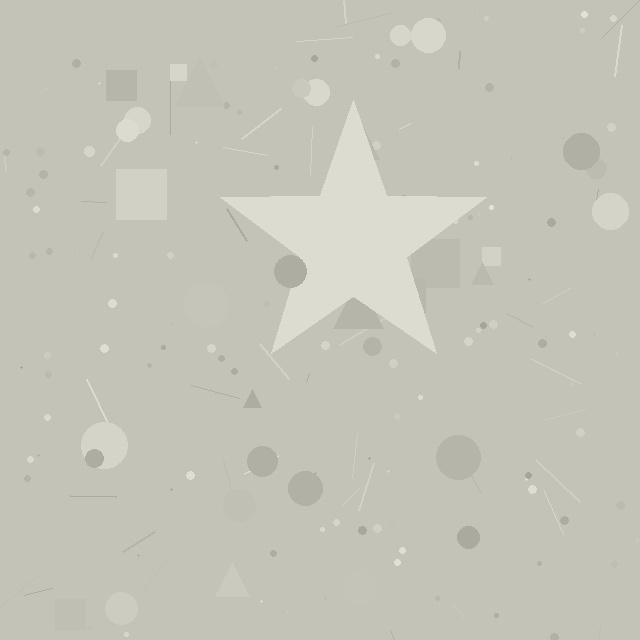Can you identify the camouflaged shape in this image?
The camouflaged shape is a star.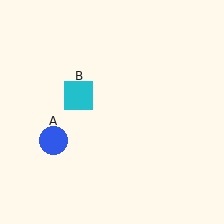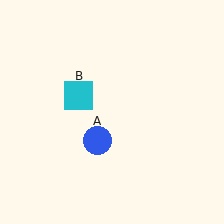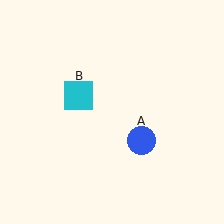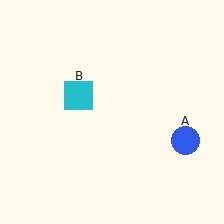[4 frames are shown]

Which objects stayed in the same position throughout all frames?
Cyan square (object B) remained stationary.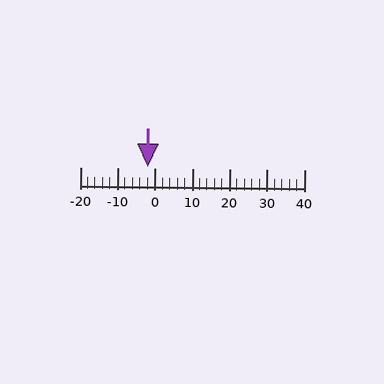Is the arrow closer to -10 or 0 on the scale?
The arrow is closer to 0.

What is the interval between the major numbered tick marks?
The major tick marks are spaced 10 units apart.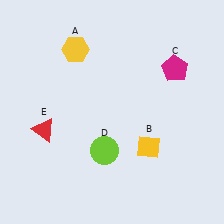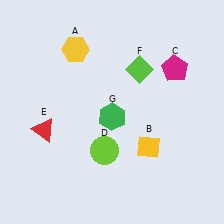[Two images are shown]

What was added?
A lime diamond (F), a green hexagon (G) were added in Image 2.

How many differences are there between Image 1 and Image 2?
There are 2 differences between the two images.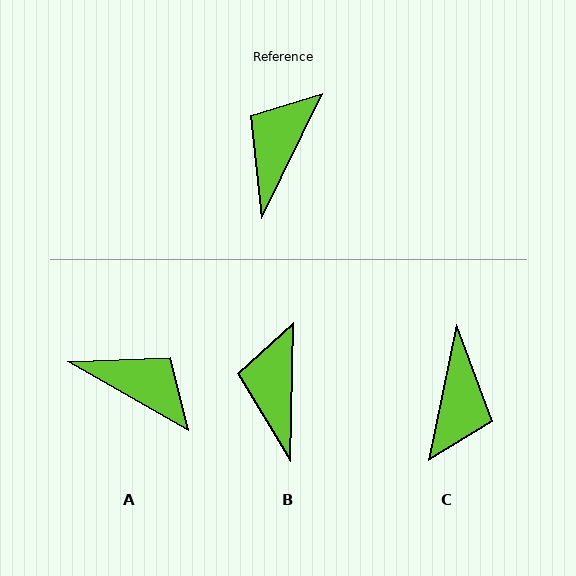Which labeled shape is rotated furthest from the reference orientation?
C, about 166 degrees away.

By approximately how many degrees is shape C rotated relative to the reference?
Approximately 166 degrees clockwise.